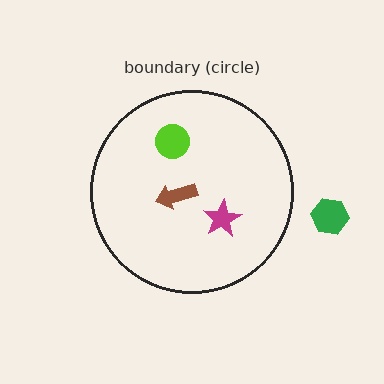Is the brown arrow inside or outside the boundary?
Inside.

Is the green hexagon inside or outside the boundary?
Outside.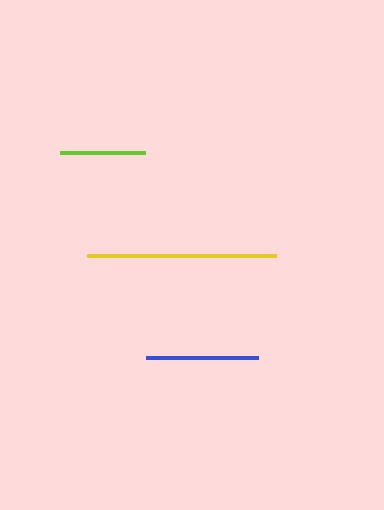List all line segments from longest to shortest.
From longest to shortest: yellow, blue, lime.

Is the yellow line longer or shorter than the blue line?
The yellow line is longer than the blue line.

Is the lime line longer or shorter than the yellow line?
The yellow line is longer than the lime line.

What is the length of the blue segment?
The blue segment is approximately 112 pixels long.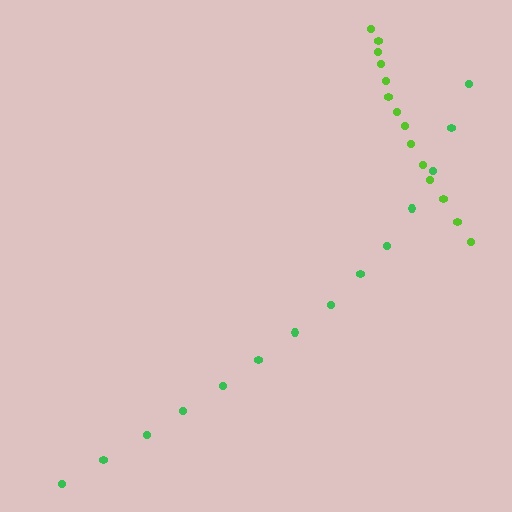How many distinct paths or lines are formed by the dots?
There are 2 distinct paths.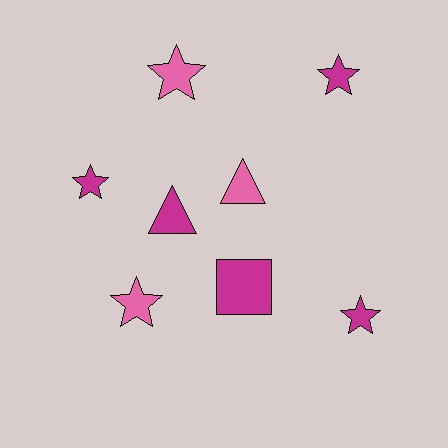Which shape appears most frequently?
Star, with 5 objects.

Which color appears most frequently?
Magenta, with 5 objects.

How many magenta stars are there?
There are 3 magenta stars.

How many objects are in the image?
There are 8 objects.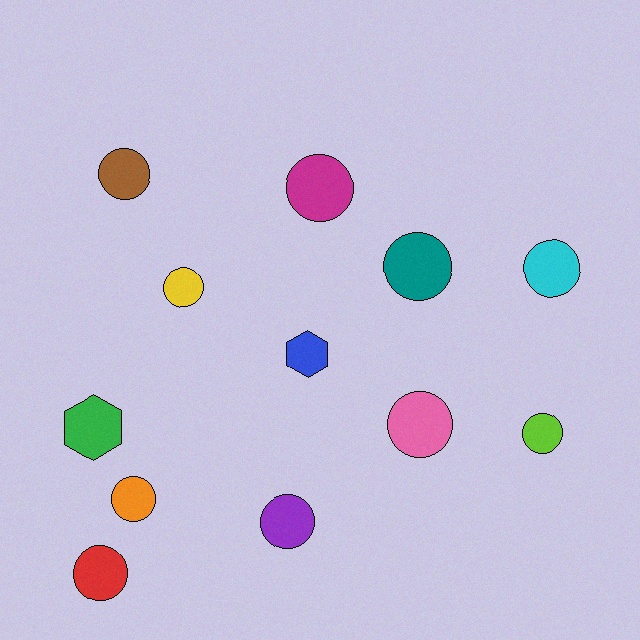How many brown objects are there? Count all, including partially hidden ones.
There is 1 brown object.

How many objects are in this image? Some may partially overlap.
There are 12 objects.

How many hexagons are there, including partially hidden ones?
There are 2 hexagons.